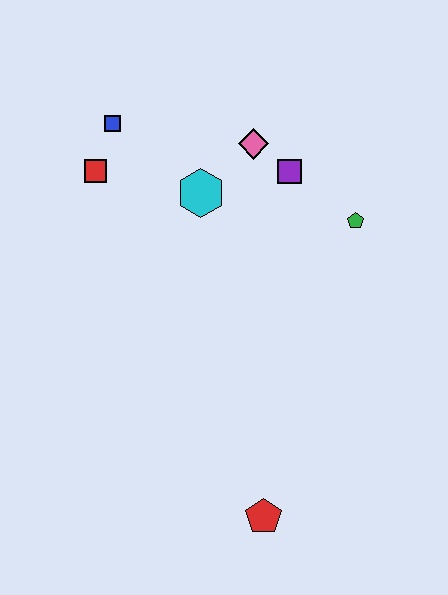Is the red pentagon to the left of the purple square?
Yes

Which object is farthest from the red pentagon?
The blue square is farthest from the red pentagon.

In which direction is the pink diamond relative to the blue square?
The pink diamond is to the right of the blue square.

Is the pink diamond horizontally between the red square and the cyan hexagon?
No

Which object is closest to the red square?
The blue square is closest to the red square.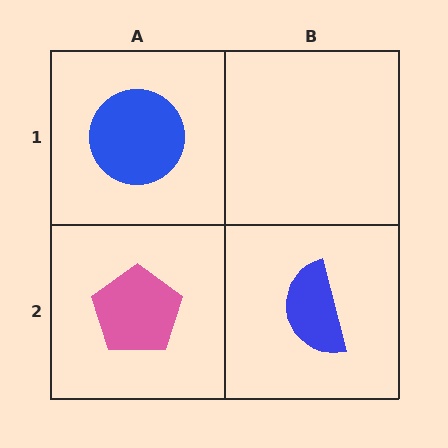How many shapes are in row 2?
2 shapes.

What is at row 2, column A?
A pink pentagon.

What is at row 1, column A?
A blue circle.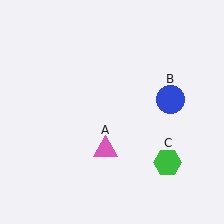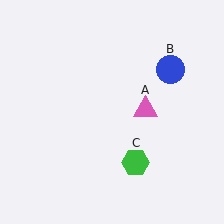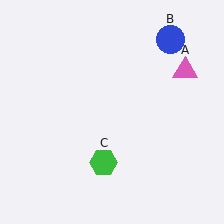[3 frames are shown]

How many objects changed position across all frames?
3 objects changed position: pink triangle (object A), blue circle (object B), green hexagon (object C).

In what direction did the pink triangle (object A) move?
The pink triangle (object A) moved up and to the right.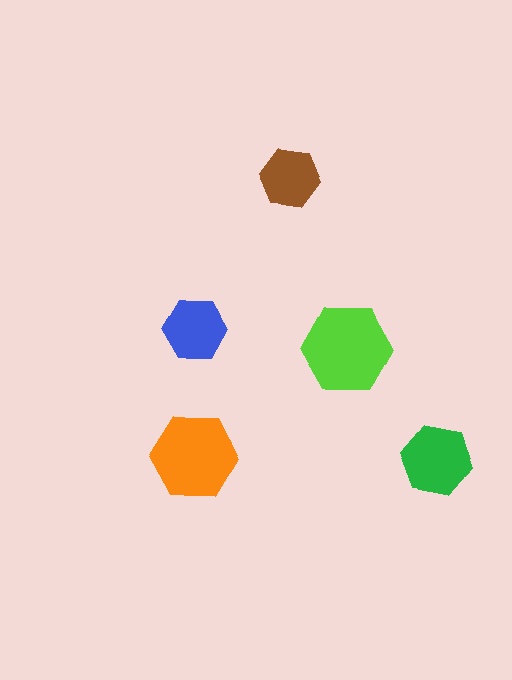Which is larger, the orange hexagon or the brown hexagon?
The orange one.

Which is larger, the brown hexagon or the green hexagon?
The green one.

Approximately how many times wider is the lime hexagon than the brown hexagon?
About 1.5 times wider.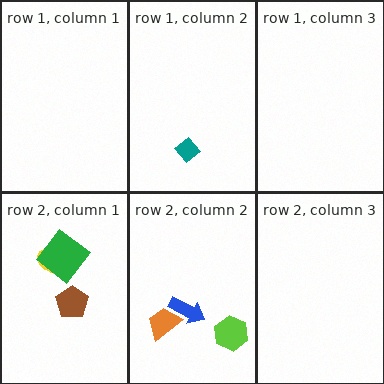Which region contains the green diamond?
The row 2, column 1 region.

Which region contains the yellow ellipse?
The row 2, column 1 region.